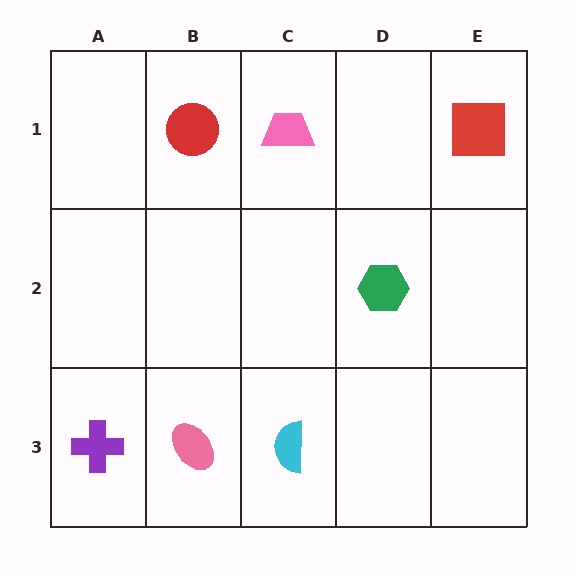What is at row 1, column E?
A red square.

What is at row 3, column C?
A cyan semicircle.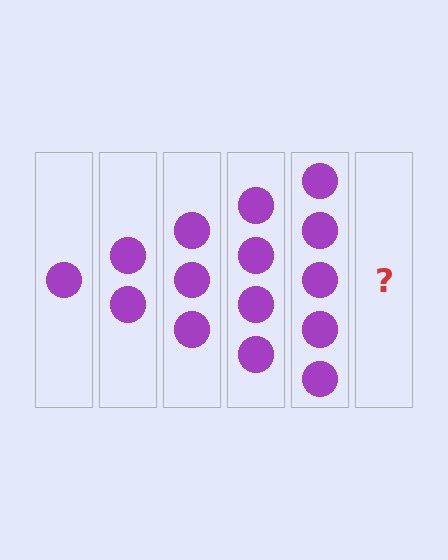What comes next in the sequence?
The next element should be 6 circles.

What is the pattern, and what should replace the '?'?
The pattern is that each step adds one more circle. The '?' should be 6 circles.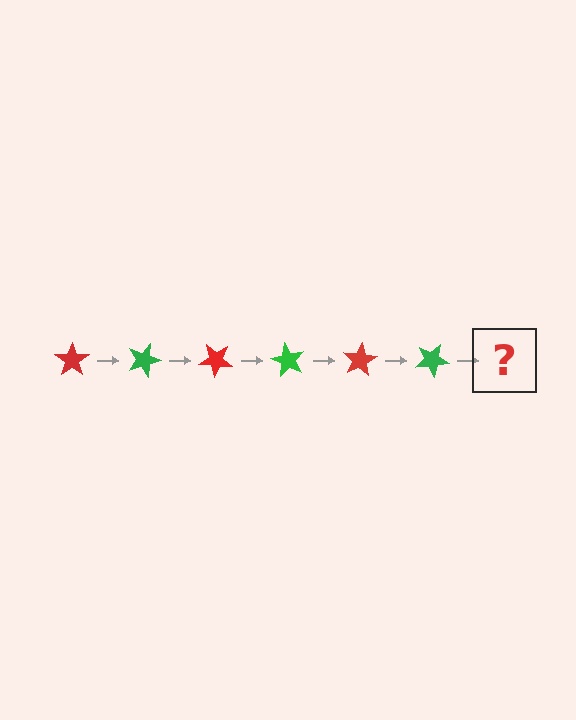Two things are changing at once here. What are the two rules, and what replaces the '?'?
The two rules are that it rotates 20 degrees each step and the color cycles through red and green. The '?' should be a red star, rotated 120 degrees from the start.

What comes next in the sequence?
The next element should be a red star, rotated 120 degrees from the start.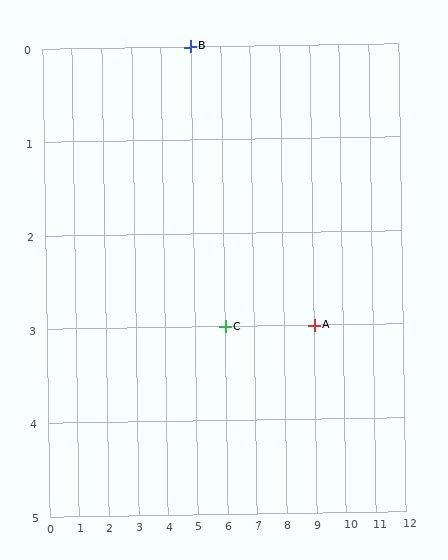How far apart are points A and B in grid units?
Points A and B are 4 columns and 3 rows apart (about 5.0 grid units diagonally).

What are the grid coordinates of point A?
Point A is at grid coordinates (9, 3).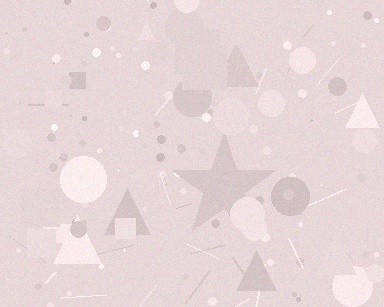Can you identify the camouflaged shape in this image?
The camouflaged shape is a star.